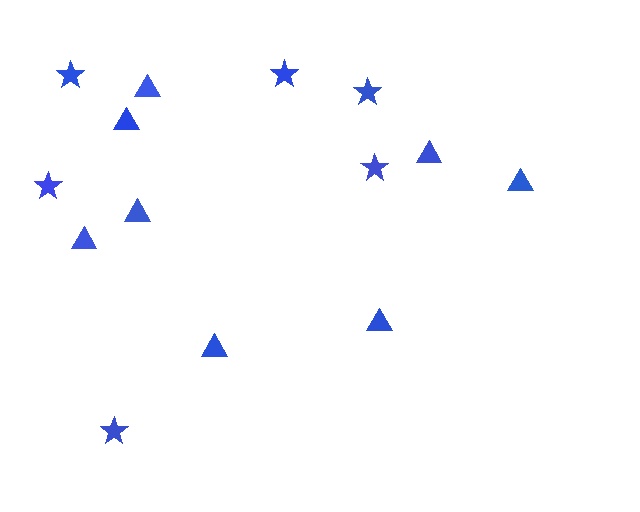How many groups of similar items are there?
There are 2 groups: one group of stars (6) and one group of triangles (8).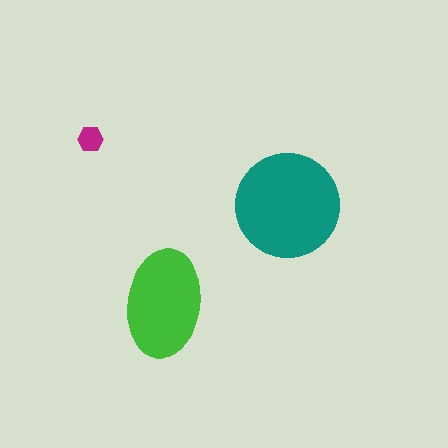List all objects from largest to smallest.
The teal circle, the green ellipse, the magenta hexagon.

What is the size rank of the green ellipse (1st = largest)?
2nd.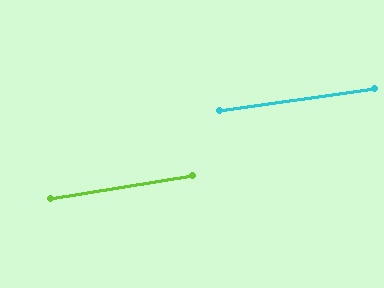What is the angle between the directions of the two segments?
Approximately 1 degree.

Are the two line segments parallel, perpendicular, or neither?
Parallel — their directions differ by only 1.3°.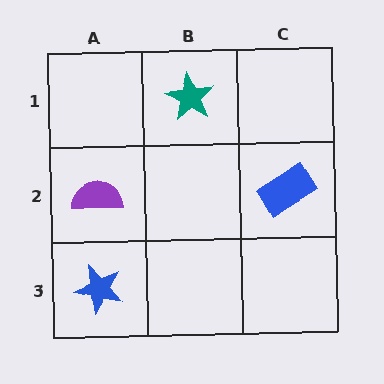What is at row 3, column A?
A blue star.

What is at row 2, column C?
A blue rectangle.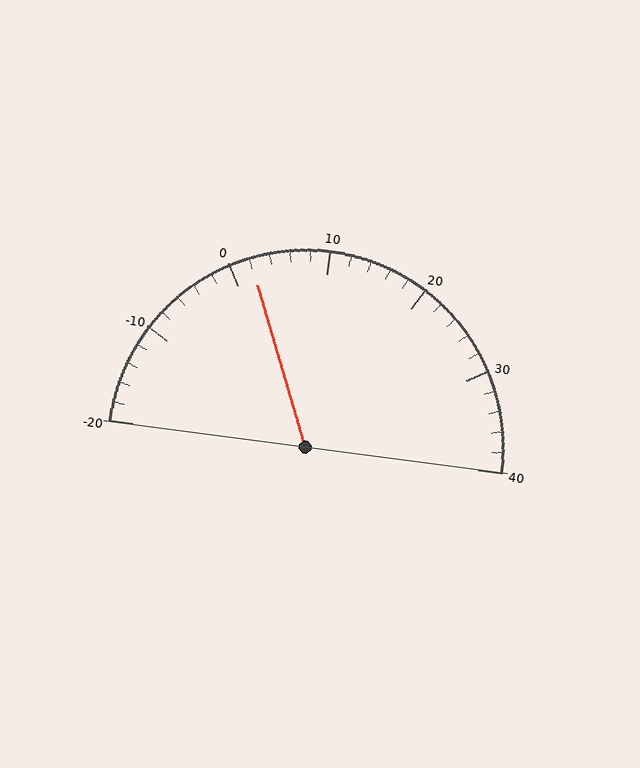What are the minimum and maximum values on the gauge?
The gauge ranges from -20 to 40.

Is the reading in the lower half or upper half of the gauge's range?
The reading is in the lower half of the range (-20 to 40).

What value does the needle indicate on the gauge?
The needle indicates approximately 2.